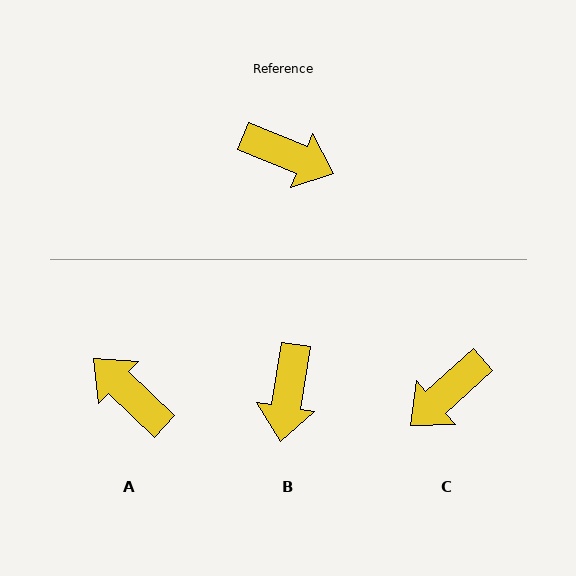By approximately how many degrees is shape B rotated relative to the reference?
Approximately 77 degrees clockwise.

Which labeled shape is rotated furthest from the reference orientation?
A, about 159 degrees away.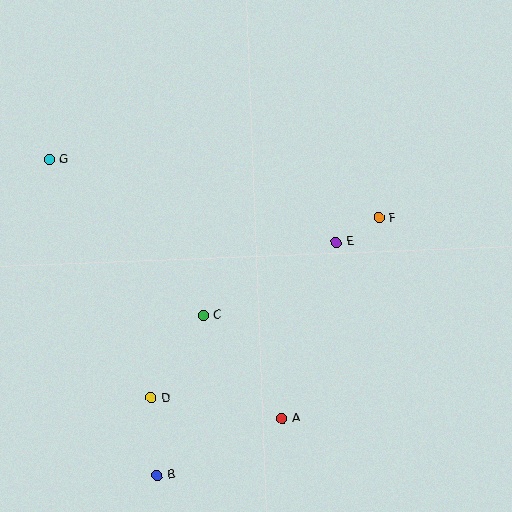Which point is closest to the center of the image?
Point C at (204, 315) is closest to the center.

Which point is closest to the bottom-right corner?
Point A is closest to the bottom-right corner.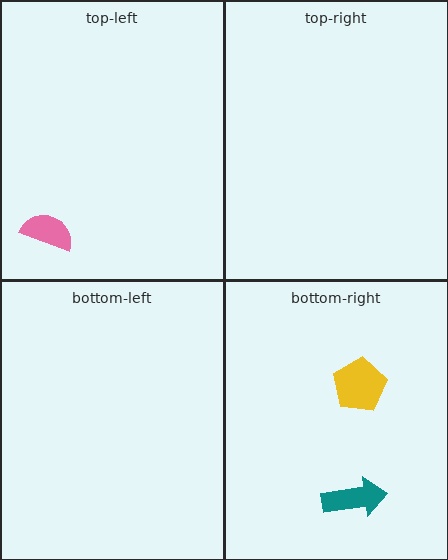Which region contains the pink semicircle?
The top-left region.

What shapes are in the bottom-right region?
The yellow pentagon, the teal arrow.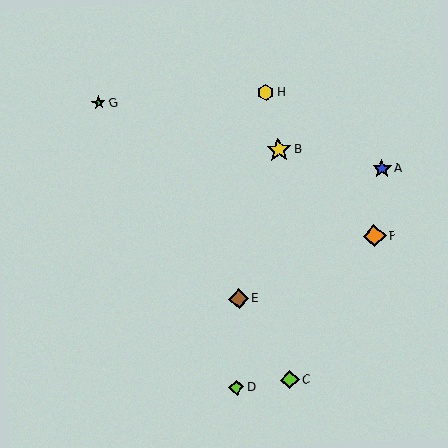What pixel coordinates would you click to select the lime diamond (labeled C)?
Click at (290, 380) to select the lime diamond C.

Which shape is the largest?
The yellow star (labeled B) is the largest.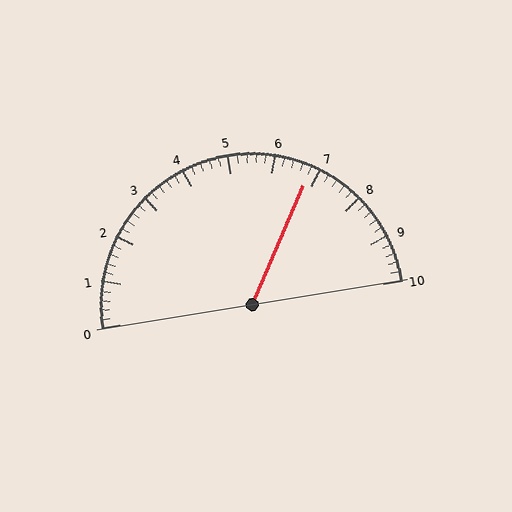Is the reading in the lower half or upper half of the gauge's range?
The reading is in the upper half of the range (0 to 10).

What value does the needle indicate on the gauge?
The needle indicates approximately 6.8.